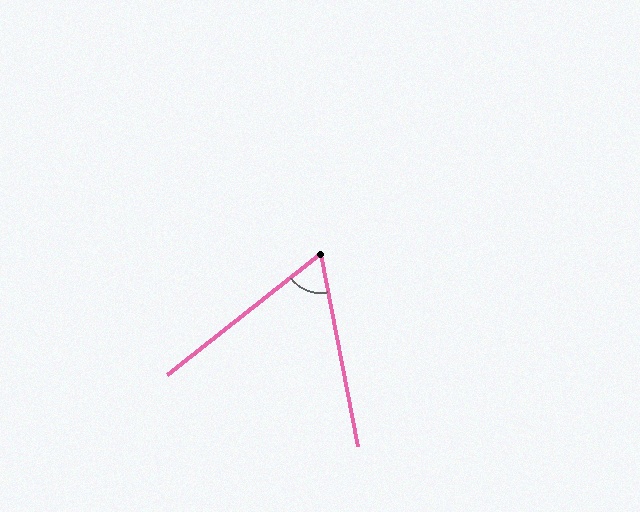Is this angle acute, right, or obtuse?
It is acute.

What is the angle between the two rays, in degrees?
Approximately 63 degrees.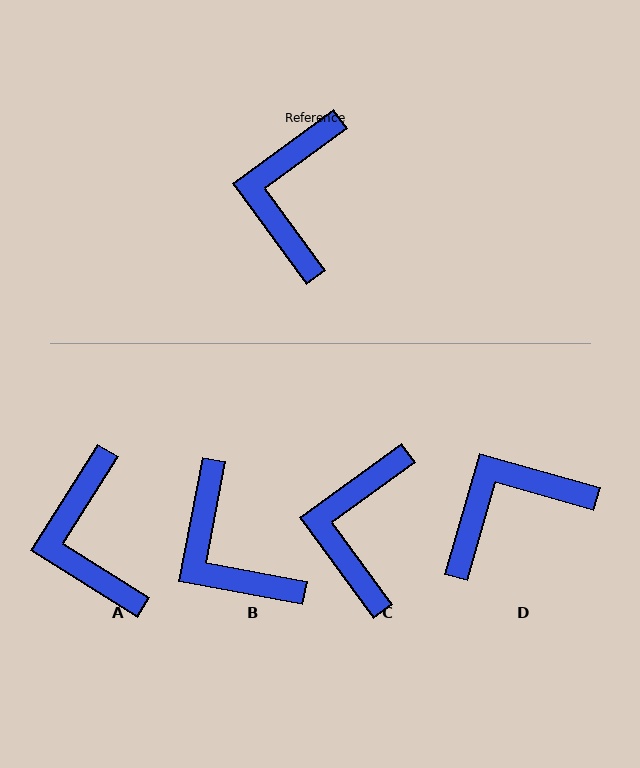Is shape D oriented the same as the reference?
No, it is off by about 52 degrees.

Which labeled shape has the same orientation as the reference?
C.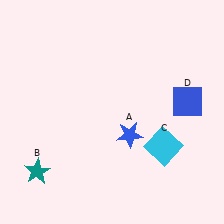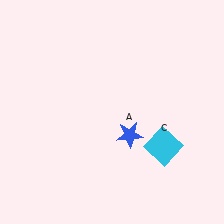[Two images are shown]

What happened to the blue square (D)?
The blue square (D) was removed in Image 2. It was in the top-right area of Image 1.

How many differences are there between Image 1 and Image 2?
There are 2 differences between the two images.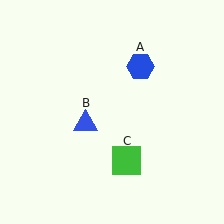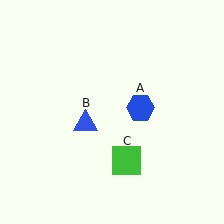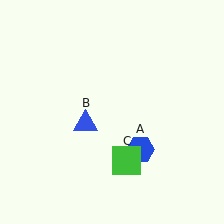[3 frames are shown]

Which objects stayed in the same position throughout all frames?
Blue triangle (object B) and green square (object C) remained stationary.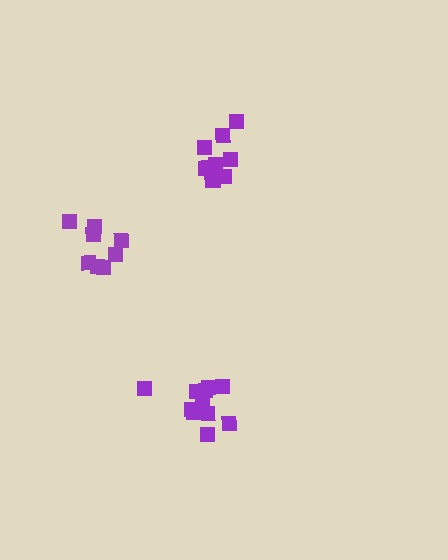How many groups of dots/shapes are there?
There are 3 groups.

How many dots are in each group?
Group 1: 11 dots, Group 2: 8 dots, Group 3: 11 dots (30 total).